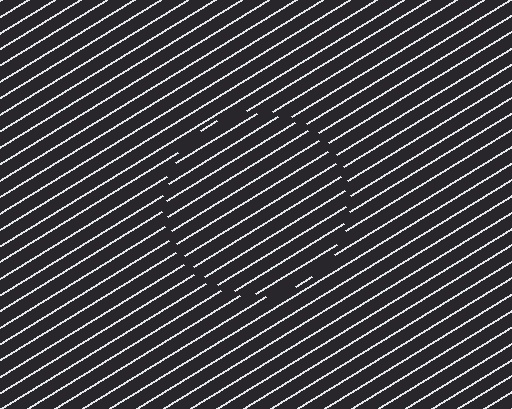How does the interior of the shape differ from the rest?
The interior of the shape contains the same grating, shifted by half a period — the contour is defined by the phase discontinuity where line-ends from the inner and outer gratings abut.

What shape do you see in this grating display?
An illusory circle. The interior of the shape contains the same grating, shifted by half a period — the contour is defined by the phase discontinuity where line-ends from the inner and outer gratings abut.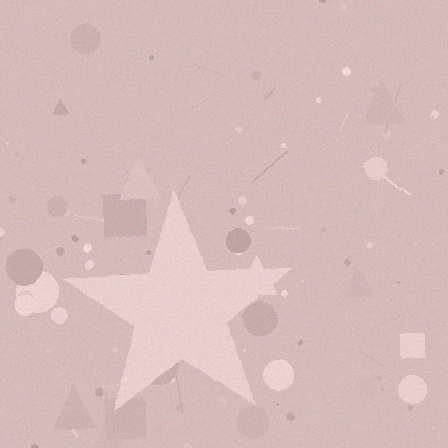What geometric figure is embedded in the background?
A star is embedded in the background.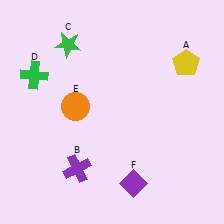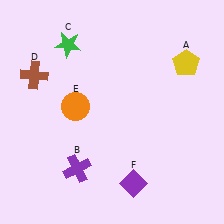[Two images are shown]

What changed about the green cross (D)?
In Image 1, D is green. In Image 2, it changed to brown.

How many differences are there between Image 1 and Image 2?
There is 1 difference between the two images.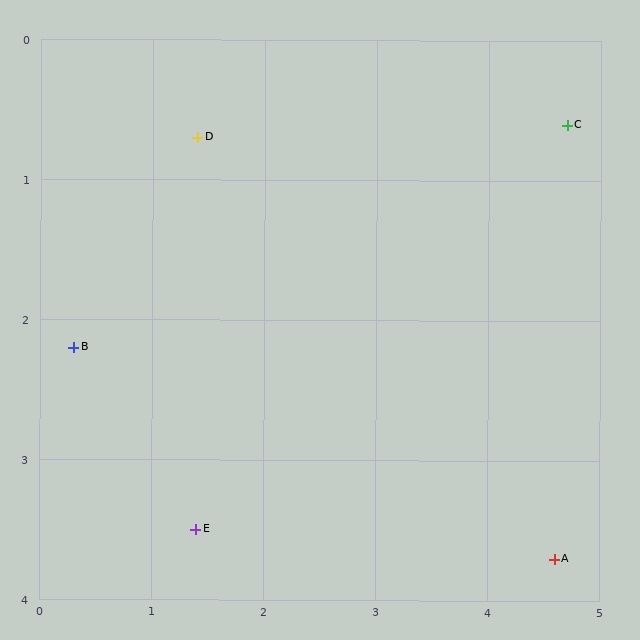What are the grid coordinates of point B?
Point B is at approximately (0.3, 2.2).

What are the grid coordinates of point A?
Point A is at approximately (4.6, 3.7).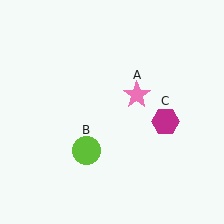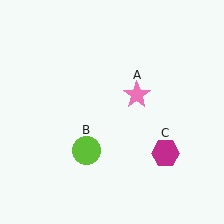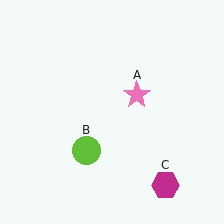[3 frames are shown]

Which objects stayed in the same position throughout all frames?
Pink star (object A) and lime circle (object B) remained stationary.